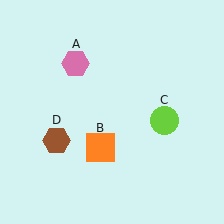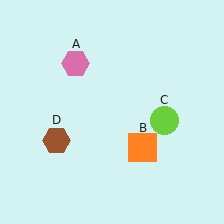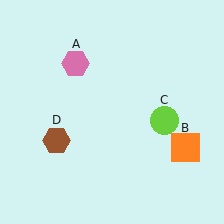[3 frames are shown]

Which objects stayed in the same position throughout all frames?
Pink hexagon (object A) and lime circle (object C) and brown hexagon (object D) remained stationary.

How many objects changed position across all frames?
1 object changed position: orange square (object B).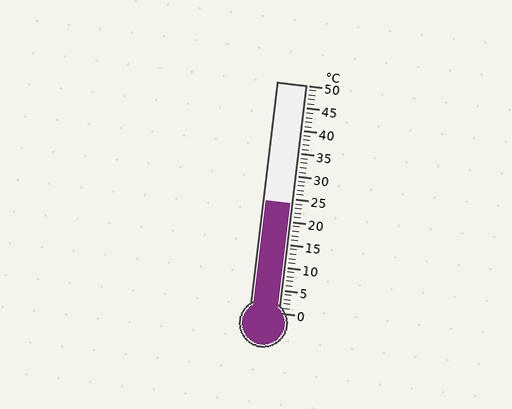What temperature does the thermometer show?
The thermometer shows approximately 24°C.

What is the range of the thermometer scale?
The thermometer scale ranges from 0°C to 50°C.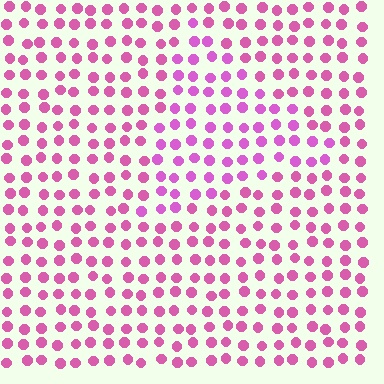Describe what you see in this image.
The image is filled with small pink elements in a uniform arrangement. A triangle-shaped region is visible where the elements are tinted to a slightly different hue, forming a subtle color boundary.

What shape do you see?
I see a triangle.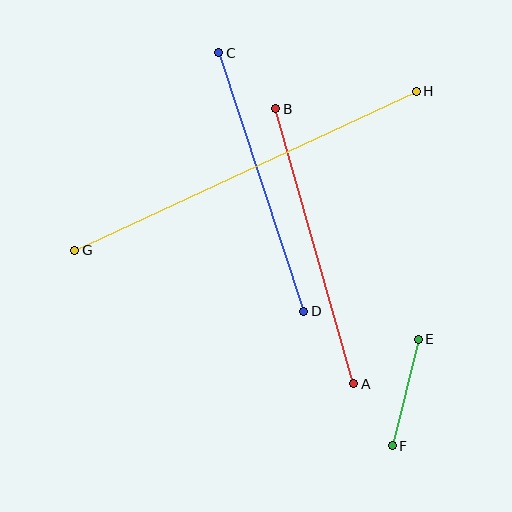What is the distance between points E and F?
The distance is approximately 110 pixels.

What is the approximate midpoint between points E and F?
The midpoint is at approximately (405, 393) pixels.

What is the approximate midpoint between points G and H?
The midpoint is at approximately (246, 171) pixels.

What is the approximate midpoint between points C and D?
The midpoint is at approximately (261, 182) pixels.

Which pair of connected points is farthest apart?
Points G and H are farthest apart.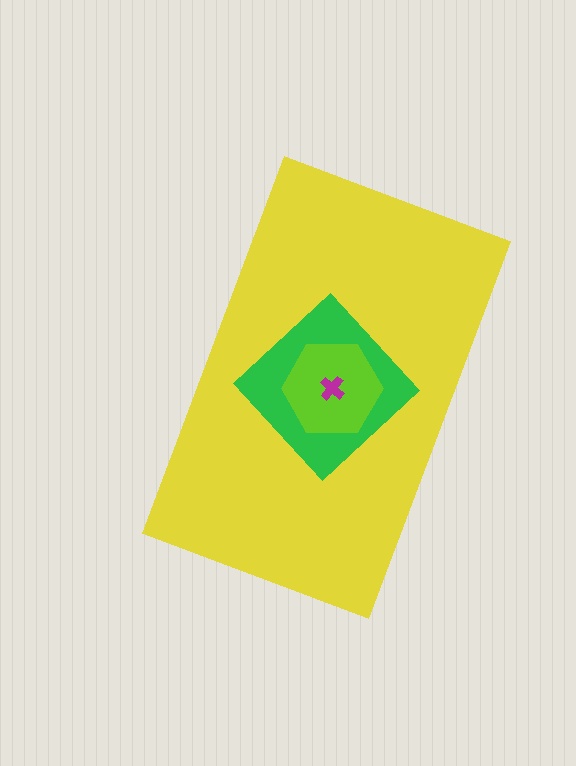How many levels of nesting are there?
4.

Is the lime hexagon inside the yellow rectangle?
Yes.